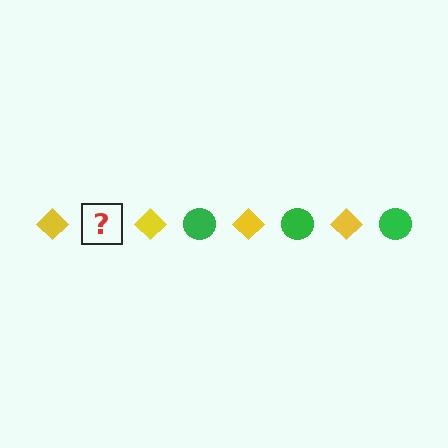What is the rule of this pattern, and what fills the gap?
The rule is that the pattern alternates between yellow diamond and green circle. The gap should be filled with a green circle.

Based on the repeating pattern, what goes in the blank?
The blank should be a green circle.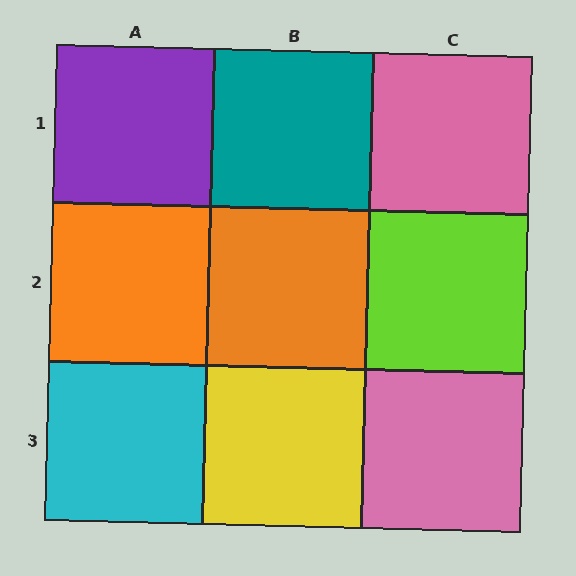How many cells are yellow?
1 cell is yellow.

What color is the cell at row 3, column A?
Cyan.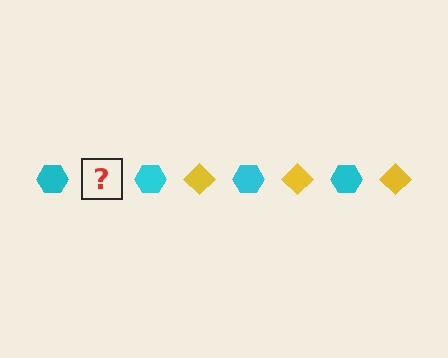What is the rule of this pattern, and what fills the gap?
The rule is that the pattern alternates between cyan hexagon and yellow diamond. The gap should be filled with a yellow diamond.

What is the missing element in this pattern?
The missing element is a yellow diamond.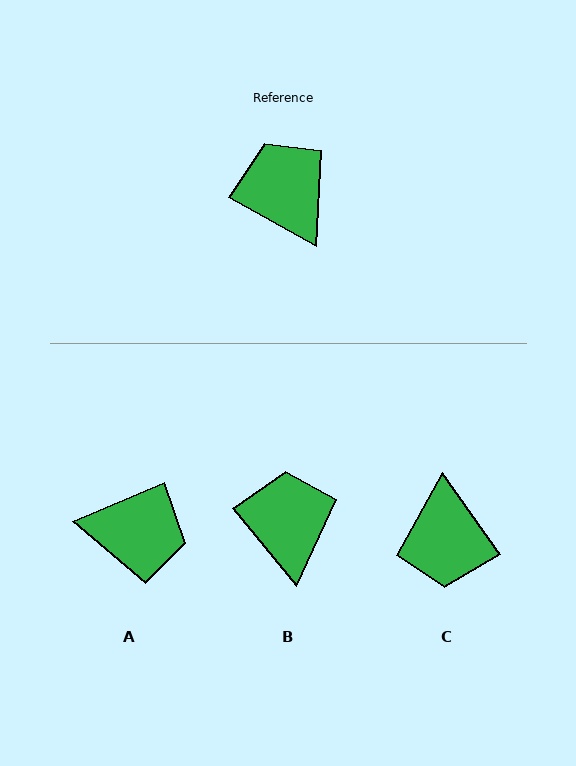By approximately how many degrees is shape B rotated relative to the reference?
Approximately 22 degrees clockwise.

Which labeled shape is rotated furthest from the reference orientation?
C, about 154 degrees away.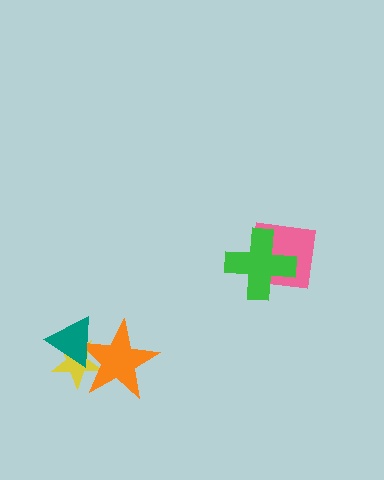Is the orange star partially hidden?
Yes, it is partially covered by another shape.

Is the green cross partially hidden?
No, no other shape covers it.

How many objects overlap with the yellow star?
2 objects overlap with the yellow star.